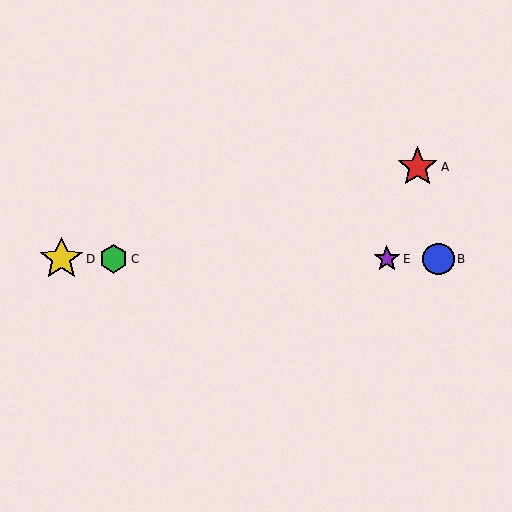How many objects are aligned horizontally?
4 objects (B, C, D, E) are aligned horizontally.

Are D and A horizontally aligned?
No, D is at y≈259 and A is at y≈167.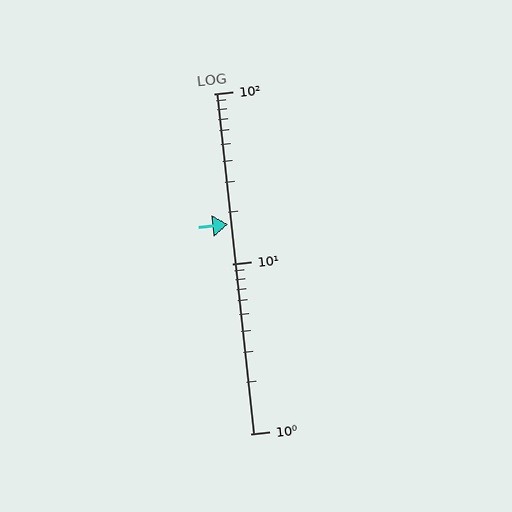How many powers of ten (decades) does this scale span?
The scale spans 2 decades, from 1 to 100.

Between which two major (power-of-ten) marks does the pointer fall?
The pointer is between 10 and 100.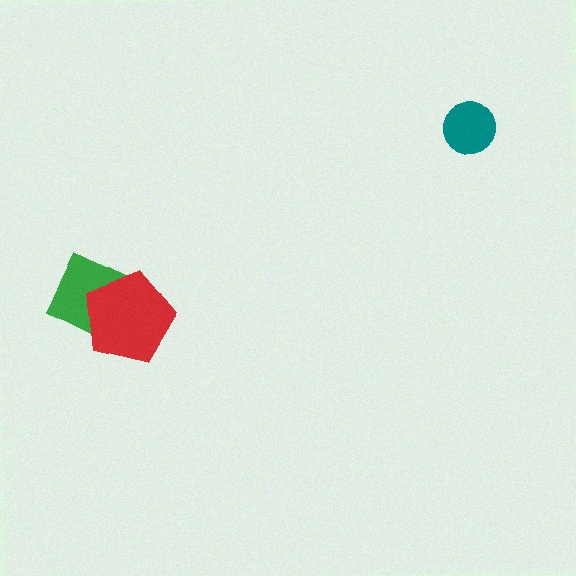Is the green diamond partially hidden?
Yes, it is partially covered by another shape.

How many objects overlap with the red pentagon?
1 object overlaps with the red pentagon.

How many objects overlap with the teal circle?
0 objects overlap with the teal circle.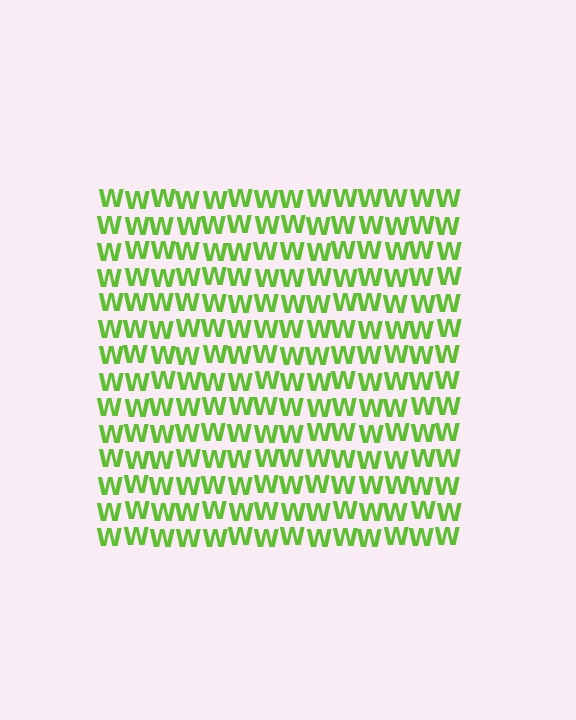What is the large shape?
The large shape is a square.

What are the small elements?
The small elements are letter W's.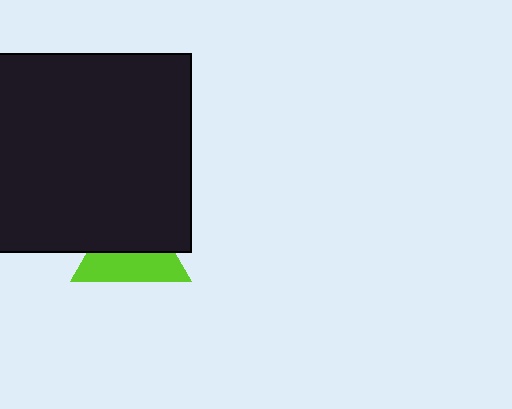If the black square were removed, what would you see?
You would see the complete lime triangle.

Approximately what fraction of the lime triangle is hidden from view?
Roughly 54% of the lime triangle is hidden behind the black square.